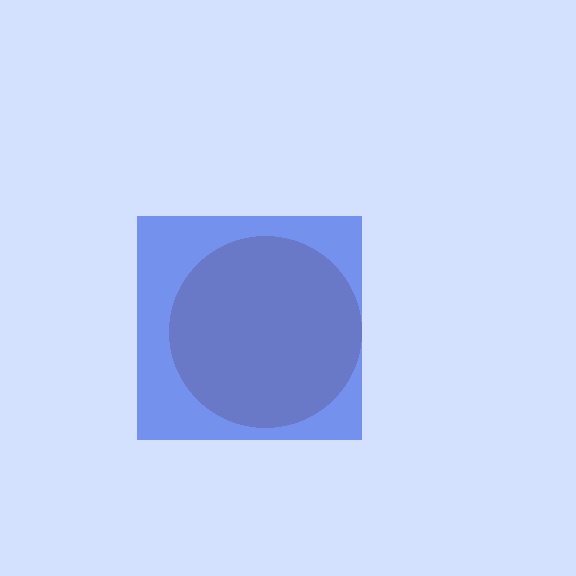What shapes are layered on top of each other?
The layered shapes are: a brown circle, a blue square.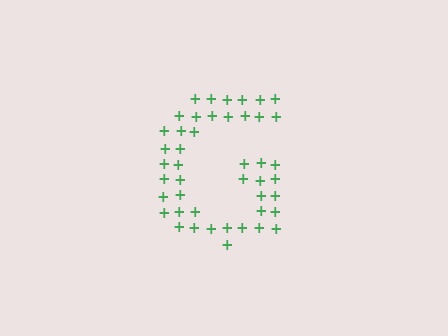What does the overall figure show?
The overall figure shows the letter G.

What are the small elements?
The small elements are plus signs.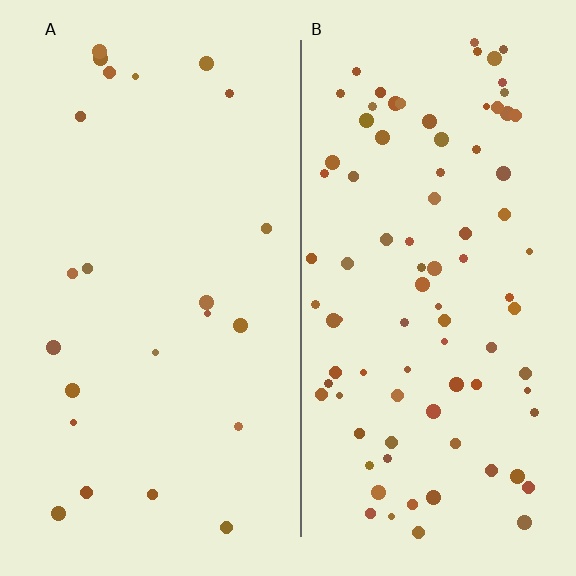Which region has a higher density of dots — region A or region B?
B (the right).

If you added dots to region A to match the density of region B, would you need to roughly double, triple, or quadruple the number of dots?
Approximately quadruple.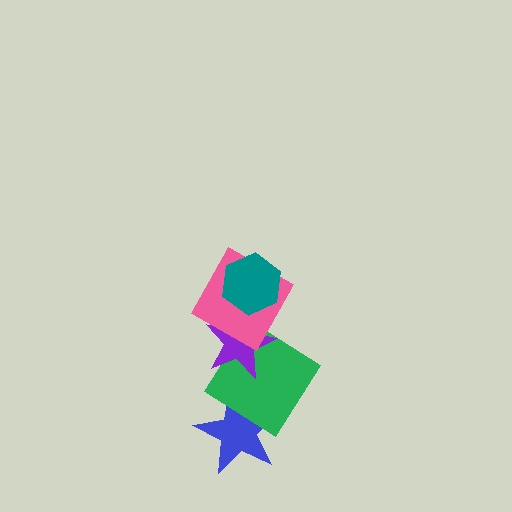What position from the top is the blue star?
The blue star is 5th from the top.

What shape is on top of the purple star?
The pink square is on top of the purple star.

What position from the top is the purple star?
The purple star is 3rd from the top.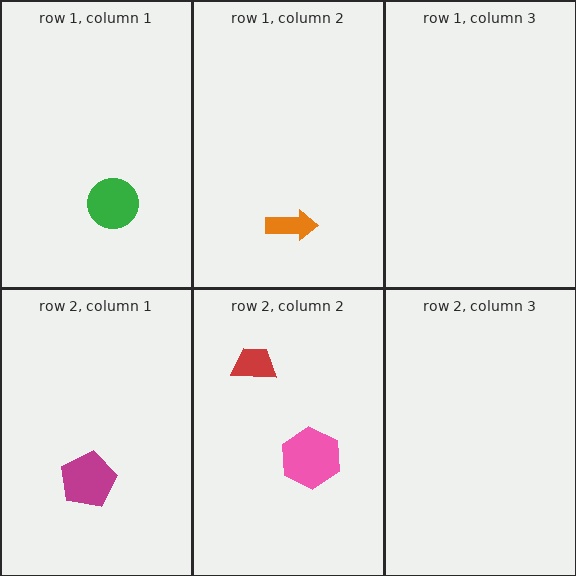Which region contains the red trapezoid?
The row 2, column 2 region.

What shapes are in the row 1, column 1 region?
The green circle.